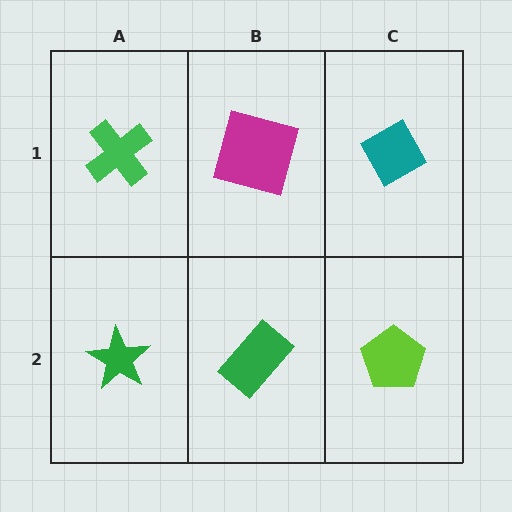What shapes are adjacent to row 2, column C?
A teal diamond (row 1, column C), a green rectangle (row 2, column B).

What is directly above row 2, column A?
A green cross.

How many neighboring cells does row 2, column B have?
3.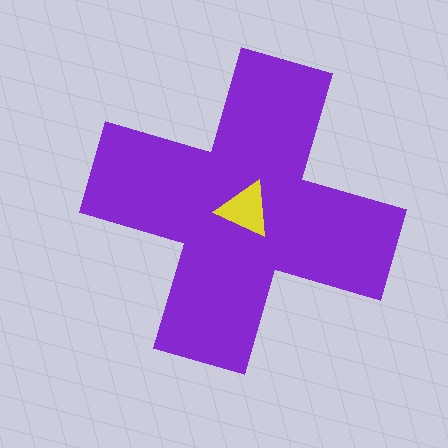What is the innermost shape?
The yellow triangle.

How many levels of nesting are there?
2.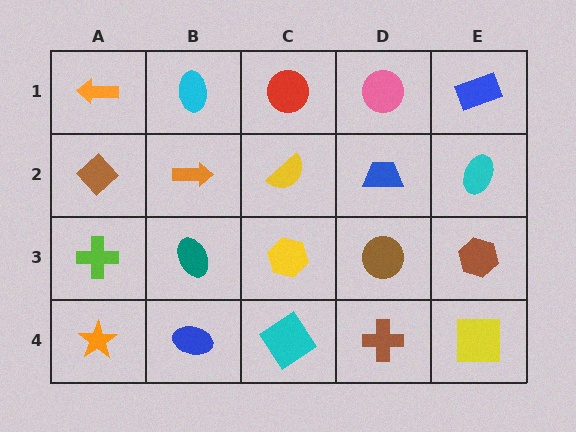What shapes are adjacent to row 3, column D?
A blue trapezoid (row 2, column D), a brown cross (row 4, column D), a yellow hexagon (row 3, column C), a brown hexagon (row 3, column E).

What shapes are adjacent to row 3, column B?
An orange arrow (row 2, column B), a blue ellipse (row 4, column B), a lime cross (row 3, column A), a yellow hexagon (row 3, column C).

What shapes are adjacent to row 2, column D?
A pink circle (row 1, column D), a brown circle (row 3, column D), a yellow semicircle (row 2, column C), a cyan ellipse (row 2, column E).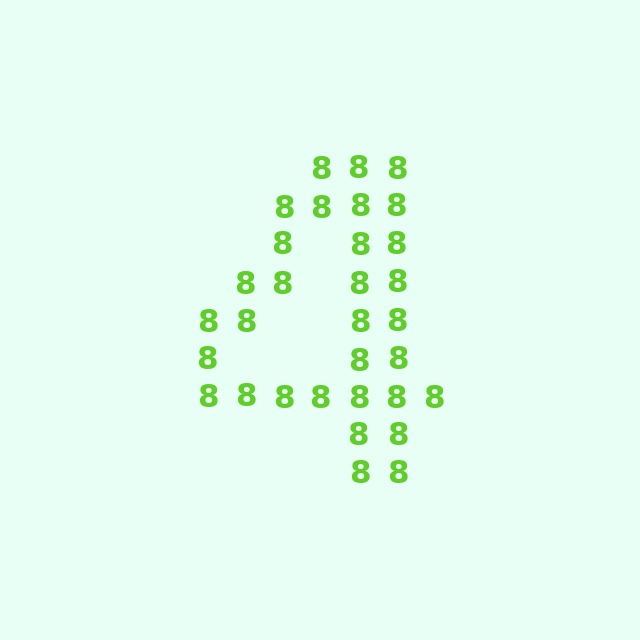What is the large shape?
The large shape is the digit 4.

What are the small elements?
The small elements are digit 8's.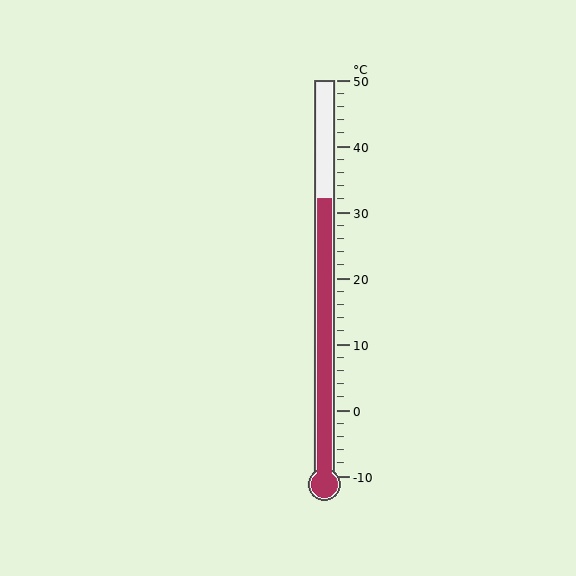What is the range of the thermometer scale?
The thermometer scale ranges from -10°C to 50°C.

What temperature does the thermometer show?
The thermometer shows approximately 32°C.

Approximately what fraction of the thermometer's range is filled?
The thermometer is filled to approximately 70% of its range.